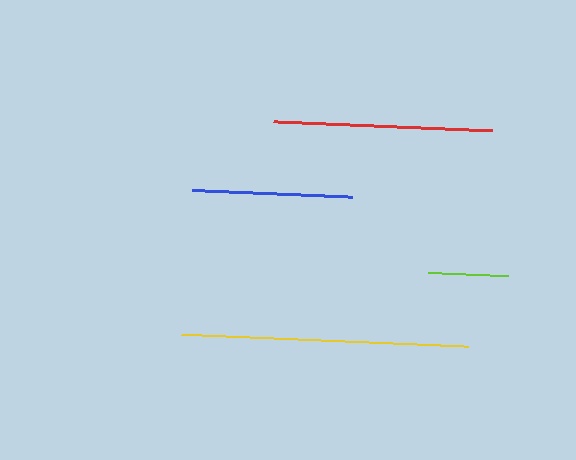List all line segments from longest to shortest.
From longest to shortest: yellow, red, blue, lime.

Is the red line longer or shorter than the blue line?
The red line is longer than the blue line.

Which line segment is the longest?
The yellow line is the longest at approximately 287 pixels.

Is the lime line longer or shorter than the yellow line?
The yellow line is longer than the lime line.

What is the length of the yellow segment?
The yellow segment is approximately 287 pixels long.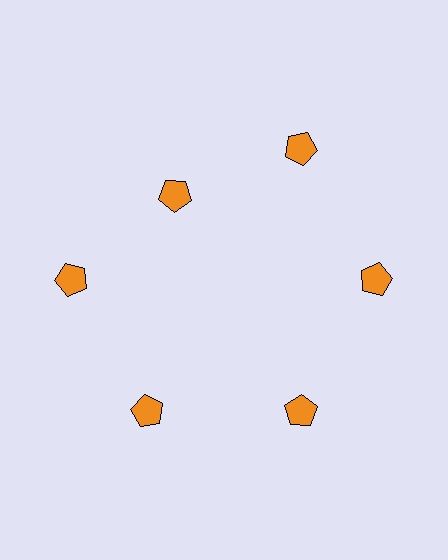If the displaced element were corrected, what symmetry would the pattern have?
It would have 6-fold rotational symmetry — the pattern would map onto itself every 60 degrees.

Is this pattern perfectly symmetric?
No. The 6 orange pentagons are arranged in a ring, but one element near the 11 o'clock position is pulled inward toward the center, breaking the 6-fold rotational symmetry.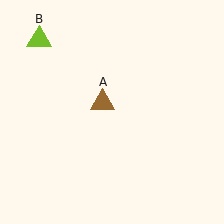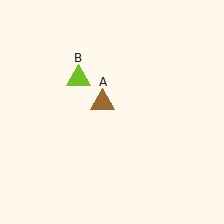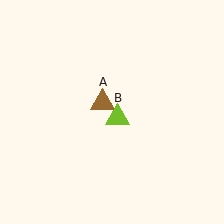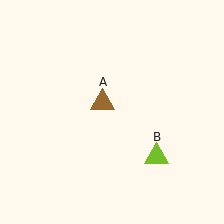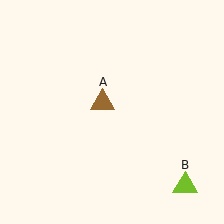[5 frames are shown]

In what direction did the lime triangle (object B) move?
The lime triangle (object B) moved down and to the right.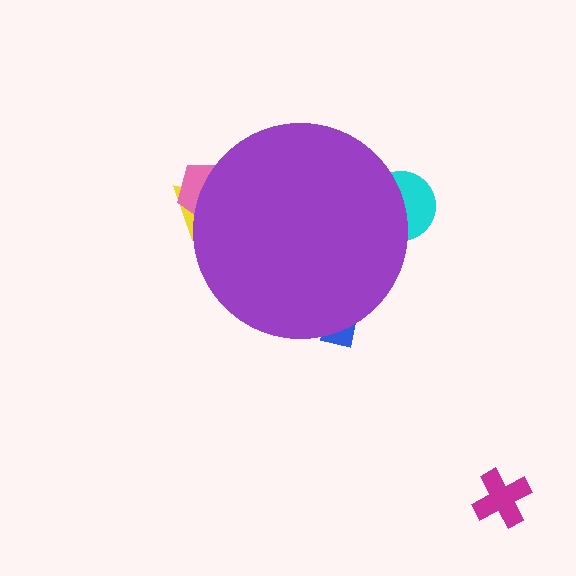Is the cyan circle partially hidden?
Yes, the cyan circle is partially hidden behind the purple circle.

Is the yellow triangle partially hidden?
Yes, the yellow triangle is partially hidden behind the purple circle.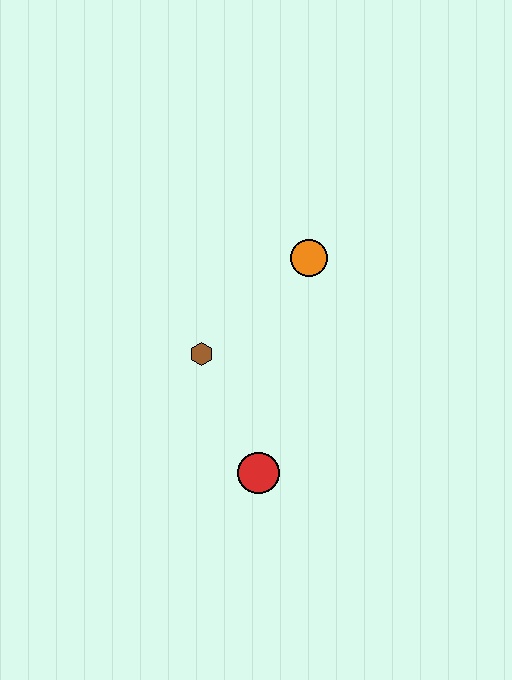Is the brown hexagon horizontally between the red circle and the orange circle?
No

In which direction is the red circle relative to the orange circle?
The red circle is below the orange circle.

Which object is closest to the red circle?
The brown hexagon is closest to the red circle.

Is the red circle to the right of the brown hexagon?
Yes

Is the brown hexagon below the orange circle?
Yes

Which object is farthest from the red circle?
The orange circle is farthest from the red circle.